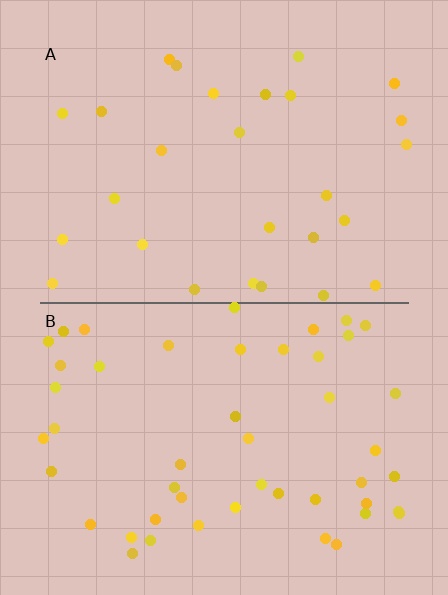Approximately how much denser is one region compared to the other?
Approximately 1.8× — region B over region A.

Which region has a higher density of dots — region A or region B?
B (the bottom).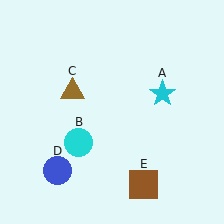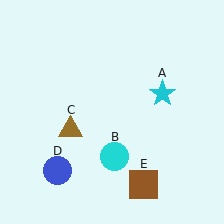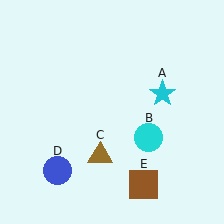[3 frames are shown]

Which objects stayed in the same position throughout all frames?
Cyan star (object A) and blue circle (object D) and brown square (object E) remained stationary.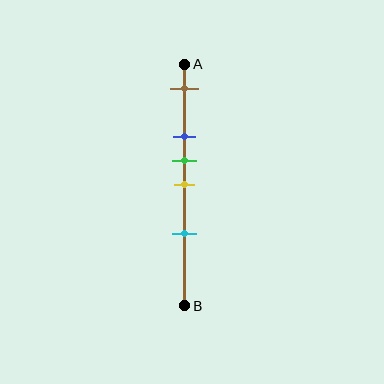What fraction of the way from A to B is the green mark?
The green mark is approximately 40% (0.4) of the way from A to B.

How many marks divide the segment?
There are 5 marks dividing the segment.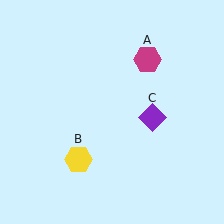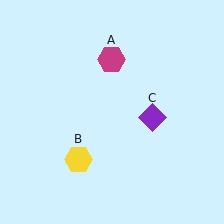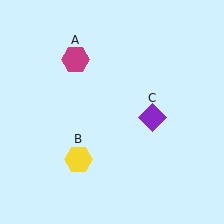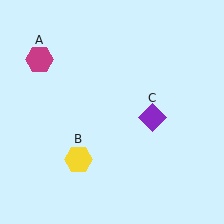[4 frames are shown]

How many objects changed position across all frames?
1 object changed position: magenta hexagon (object A).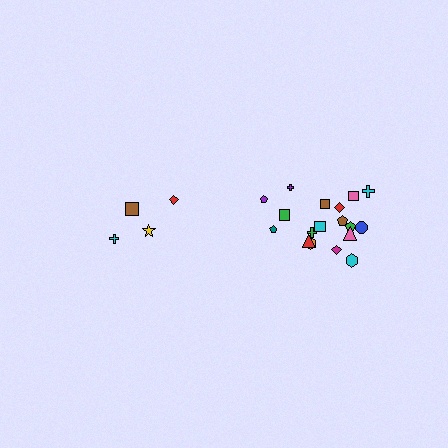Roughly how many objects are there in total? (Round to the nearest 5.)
Roughly 20 objects in total.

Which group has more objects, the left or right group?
The right group.